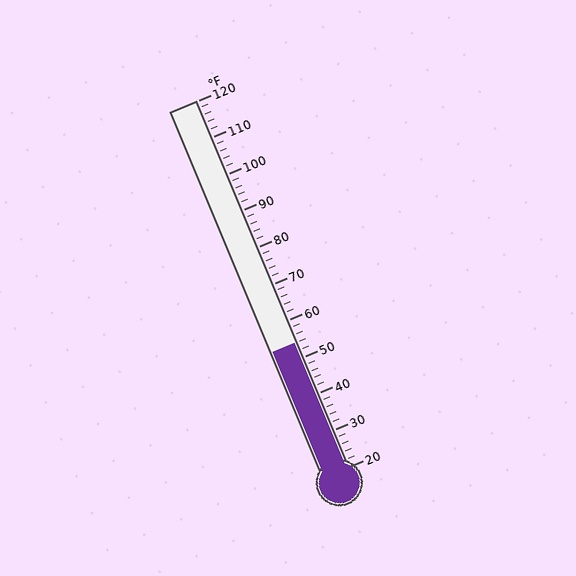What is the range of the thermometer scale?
The thermometer scale ranges from 20°F to 120°F.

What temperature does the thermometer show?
The thermometer shows approximately 54°F.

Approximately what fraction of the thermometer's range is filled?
The thermometer is filled to approximately 35% of its range.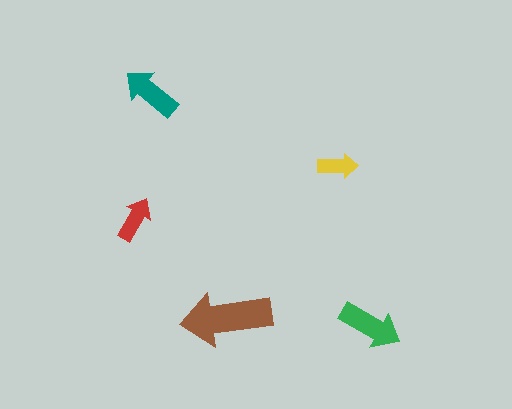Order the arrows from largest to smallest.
the brown one, the green one, the teal one, the red one, the yellow one.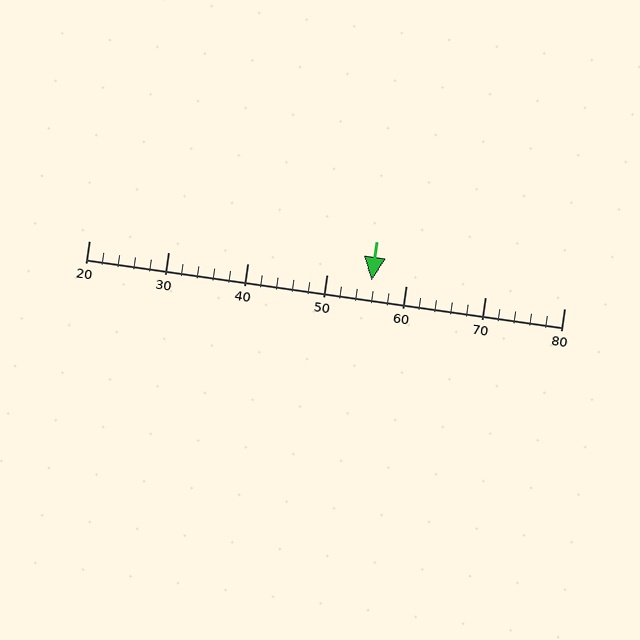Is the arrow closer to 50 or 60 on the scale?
The arrow is closer to 60.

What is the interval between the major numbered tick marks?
The major tick marks are spaced 10 units apart.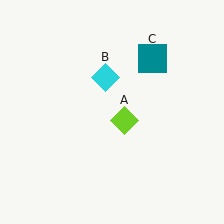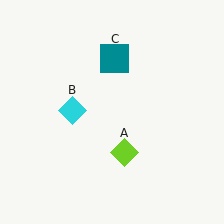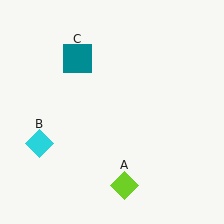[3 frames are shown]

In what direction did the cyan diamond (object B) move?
The cyan diamond (object B) moved down and to the left.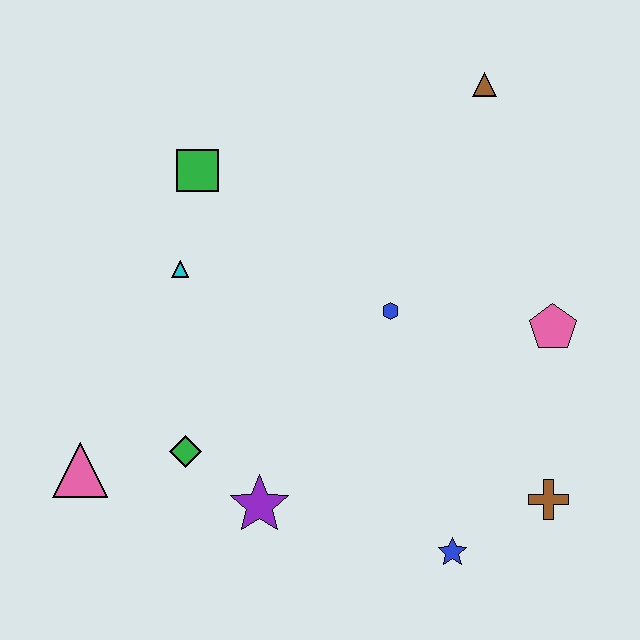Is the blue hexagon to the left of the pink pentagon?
Yes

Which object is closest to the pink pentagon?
The blue hexagon is closest to the pink pentagon.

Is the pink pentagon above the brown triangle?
No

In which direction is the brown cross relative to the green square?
The brown cross is to the right of the green square.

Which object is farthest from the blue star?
The brown triangle is farthest from the blue star.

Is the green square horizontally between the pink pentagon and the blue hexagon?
No